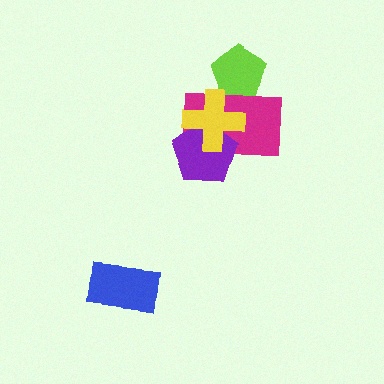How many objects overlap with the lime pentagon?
2 objects overlap with the lime pentagon.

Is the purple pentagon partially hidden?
Yes, it is partially covered by another shape.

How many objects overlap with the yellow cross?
3 objects overlap with the yellow cross.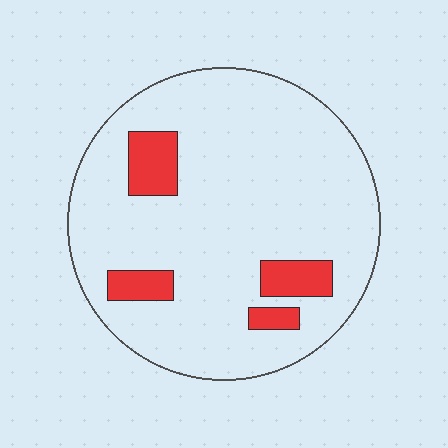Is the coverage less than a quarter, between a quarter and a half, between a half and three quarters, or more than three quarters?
Less than a quarter.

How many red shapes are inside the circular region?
4.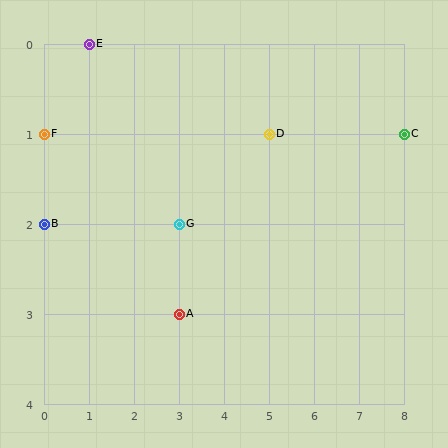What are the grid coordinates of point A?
Point A is at grid coordinates (3, 3).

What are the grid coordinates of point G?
Point G is at grid coordinates (3, 2).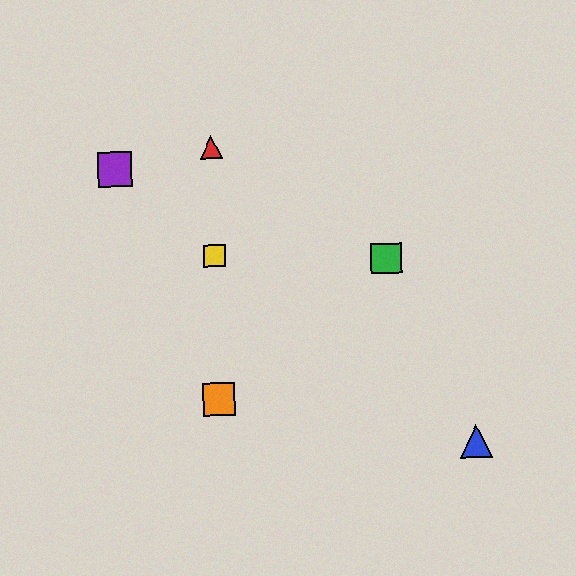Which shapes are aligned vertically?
The red triangle, the yellow square, the orange square are aligned vertically.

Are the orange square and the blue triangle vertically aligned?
No, the orange square is at x≈219 and the blue triangle is at x≈476.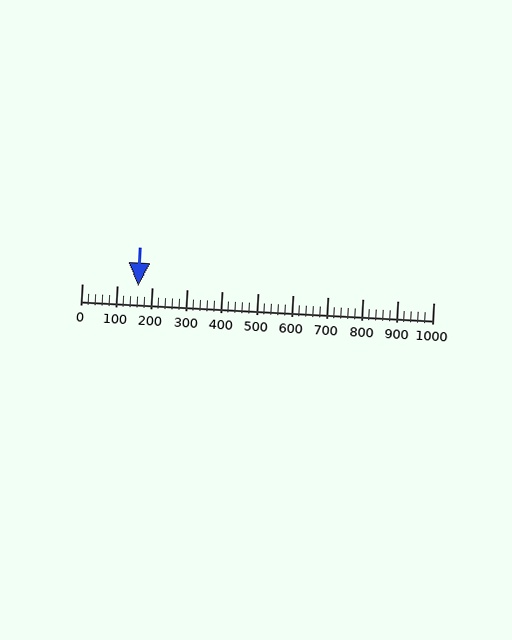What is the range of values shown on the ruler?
The ruler shows values from 0 to 1000.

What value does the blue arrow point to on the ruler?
The blue arrow points to approximately 160.